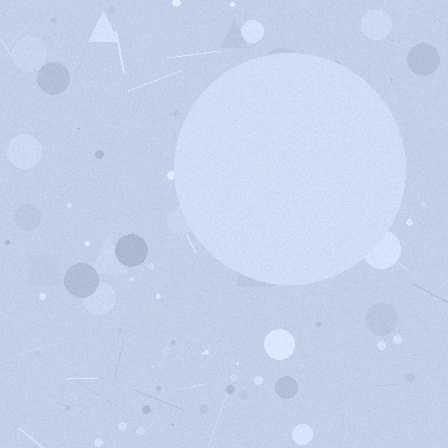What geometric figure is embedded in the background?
A circle is embedded in the background.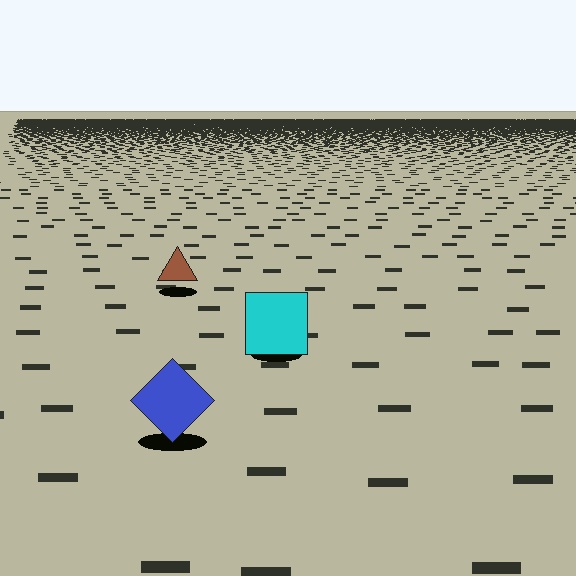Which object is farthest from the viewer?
The brown triangle is farthest from the viewer. It appears smaller and the ground texture around it is denser.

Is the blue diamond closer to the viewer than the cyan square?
Yes. The blue diamond is closer — you can tell from the texture gradient: the ground texture is coarser near it.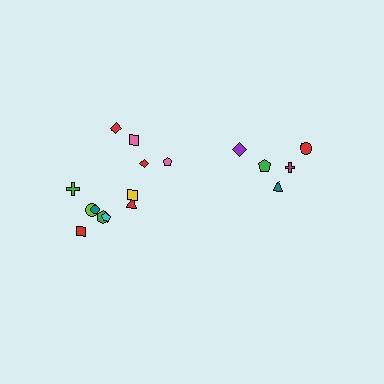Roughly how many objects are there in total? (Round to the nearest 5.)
Roughly 15 objects in total.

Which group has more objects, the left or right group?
The left group.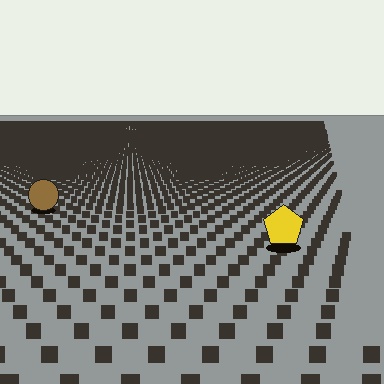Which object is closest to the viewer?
The yellow pentagon is closest. The texture marks near it are larger and more spread out.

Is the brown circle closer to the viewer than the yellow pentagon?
No. The yellow pentagon is closer — you can tell from the texture gradient: the ground texture is coarser near it.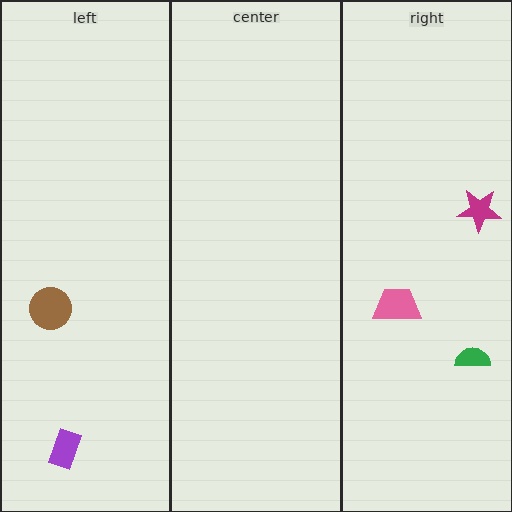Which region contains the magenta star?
The right region.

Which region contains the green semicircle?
The right region.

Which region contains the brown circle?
The left region.